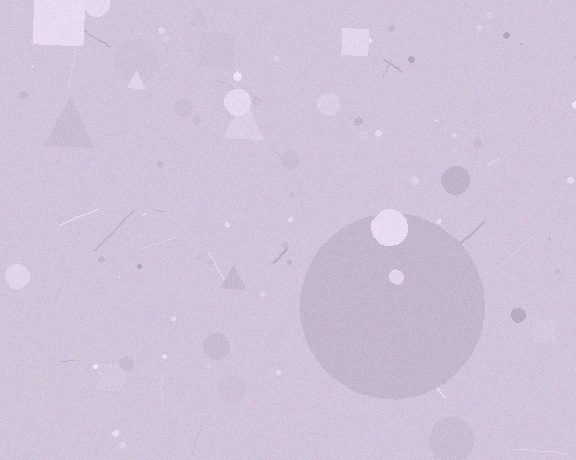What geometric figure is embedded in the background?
A circle is embedded in the background.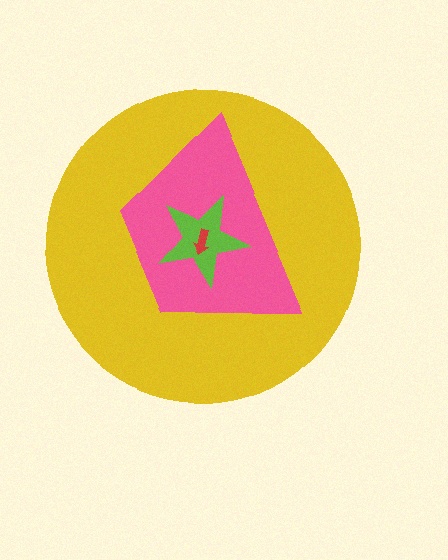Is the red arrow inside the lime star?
Yes.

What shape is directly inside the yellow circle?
The pink trapezoid.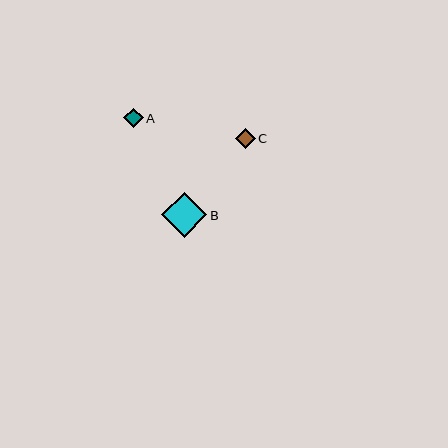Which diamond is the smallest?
Diamond A is the smallest with a size of approximately 19 pixels.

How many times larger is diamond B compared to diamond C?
Diamond B is approximately 2.3 times the size of diamond C.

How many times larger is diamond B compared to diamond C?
Diamond B is approximately 2.3 times the size of diamond C.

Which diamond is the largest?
Diamond B is the largest with a size of approximately 45 pixels.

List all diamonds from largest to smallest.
From largest to smallest: B, C, A.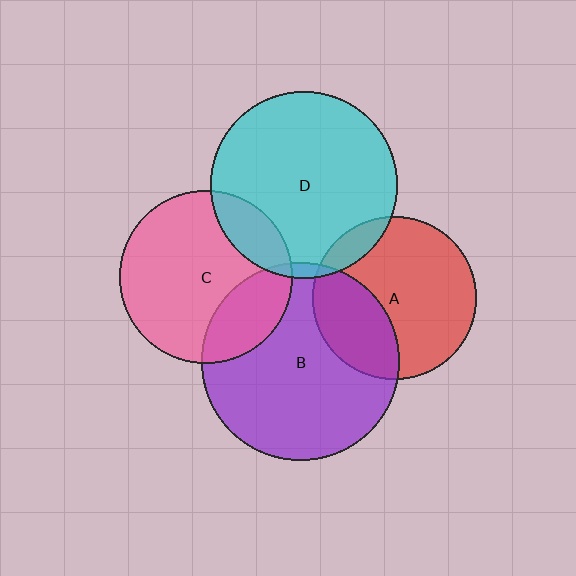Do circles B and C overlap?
Yes.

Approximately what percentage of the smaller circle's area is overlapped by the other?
Approximately 25%.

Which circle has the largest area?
Circle B (purple).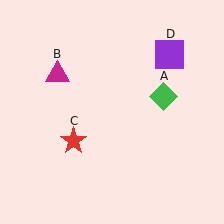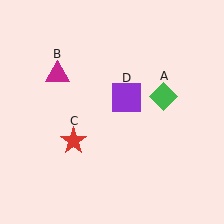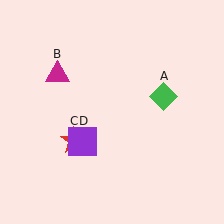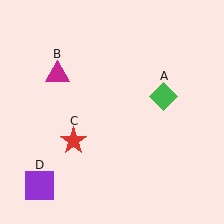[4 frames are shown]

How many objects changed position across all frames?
1 object changed position: purple square (object D).